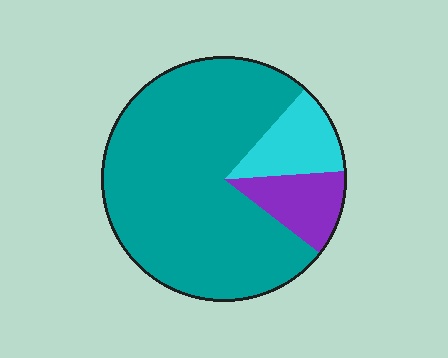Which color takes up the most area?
Teal, at roughly 75%.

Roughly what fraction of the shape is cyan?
Cyan covers about 10% of the shape.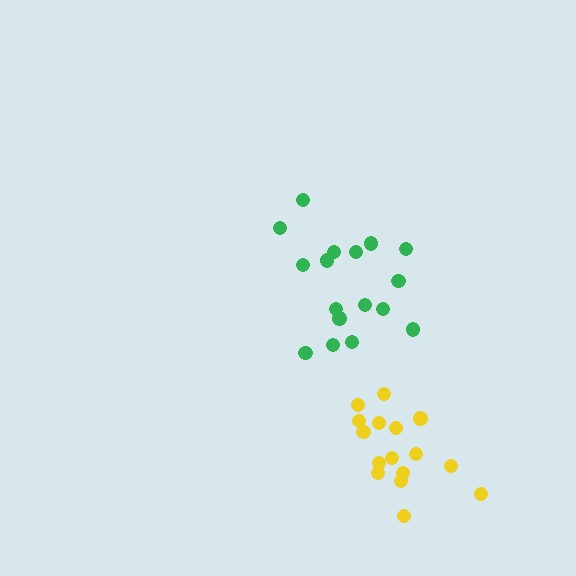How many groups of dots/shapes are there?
There are 2 groups.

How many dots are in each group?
Group 1: 16 dots, Group 2: 17 dots (33 total).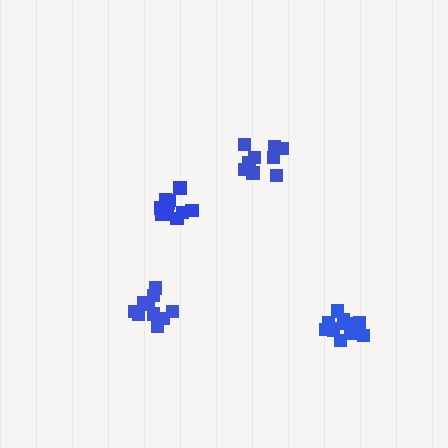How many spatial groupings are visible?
There are 4 spatial groupings.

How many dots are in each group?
Group 1: 10 dots, Group 2: 10 dots, Group 3: 13 dots, Group 4: 11 dots (44 total).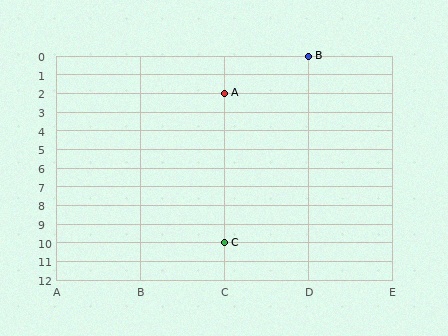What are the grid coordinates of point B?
Point B is at grid coordinates (D, 0).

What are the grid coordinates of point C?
Point C is at grid coordinates (C, 10).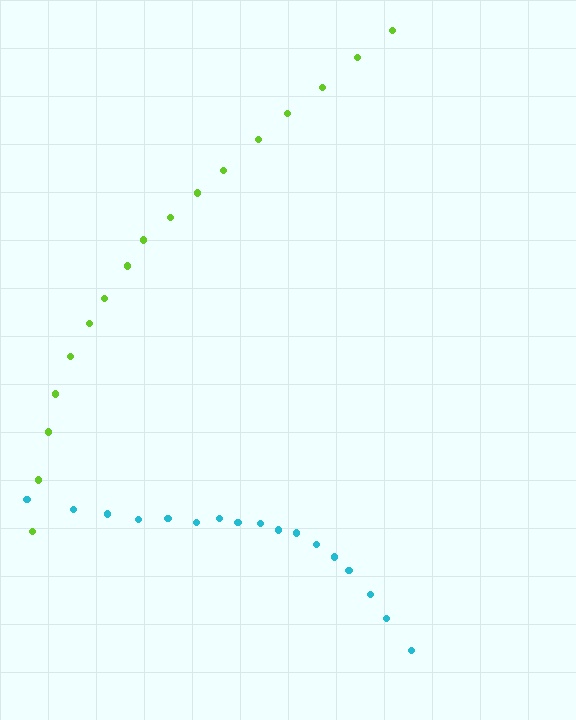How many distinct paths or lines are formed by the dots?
There are 2 distinct paths.